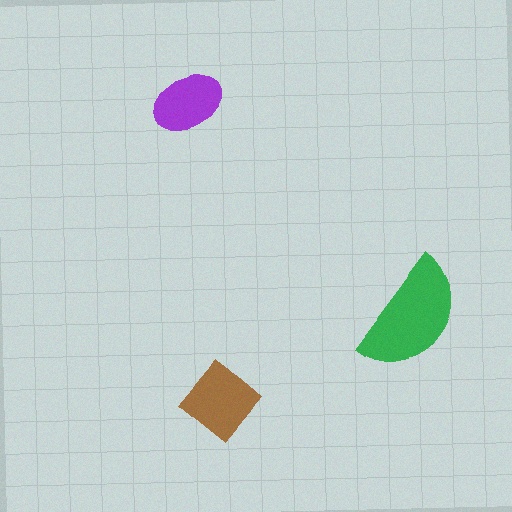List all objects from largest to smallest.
The green semicircle, the brown diamond, the purple ellipse.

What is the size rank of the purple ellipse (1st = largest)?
3rd.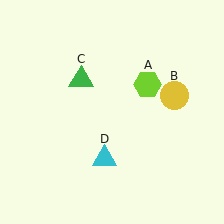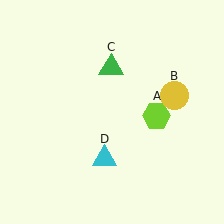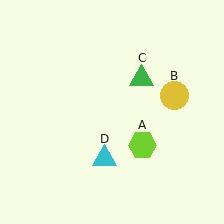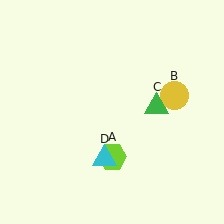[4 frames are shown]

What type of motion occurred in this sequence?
The lime hexagon (object A), green triangle (object C) rotated clockwise around the center of the scene.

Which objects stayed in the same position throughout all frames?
Yellow circle (object B) and cyan triangle (object D) remained stationary.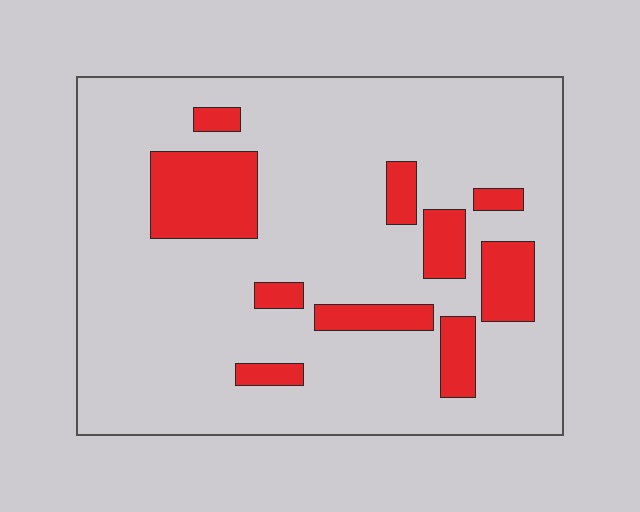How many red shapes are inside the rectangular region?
10.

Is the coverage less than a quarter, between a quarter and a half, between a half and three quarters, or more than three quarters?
Less than a quarter.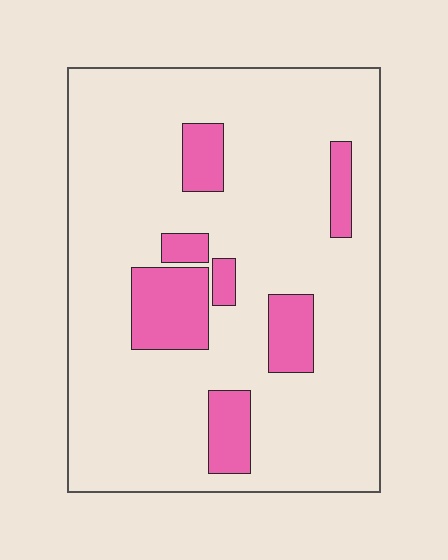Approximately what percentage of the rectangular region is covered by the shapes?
Approximately 15%.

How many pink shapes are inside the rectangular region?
7.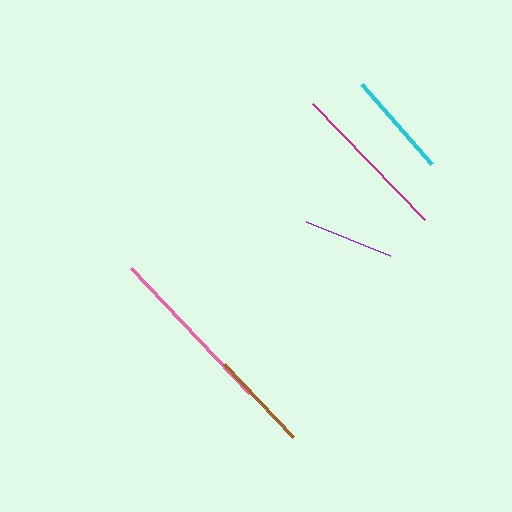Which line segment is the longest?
The pink line is the longest at approximately 171 pixels.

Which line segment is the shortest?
The purple line is the shortest at approximately 91 pixels.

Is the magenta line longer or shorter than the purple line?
The magenta line is longer than the purple line.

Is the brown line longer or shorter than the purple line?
The brown line is longer than the purple line.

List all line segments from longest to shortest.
From longest to shortest: pink, magenta, cyan, brown, purple.